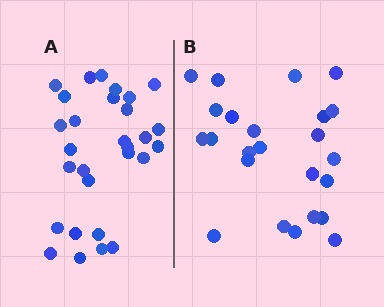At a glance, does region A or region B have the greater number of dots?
Region A (the left region) has more dots.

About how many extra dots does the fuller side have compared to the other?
Region A has about 5 more dots than region B.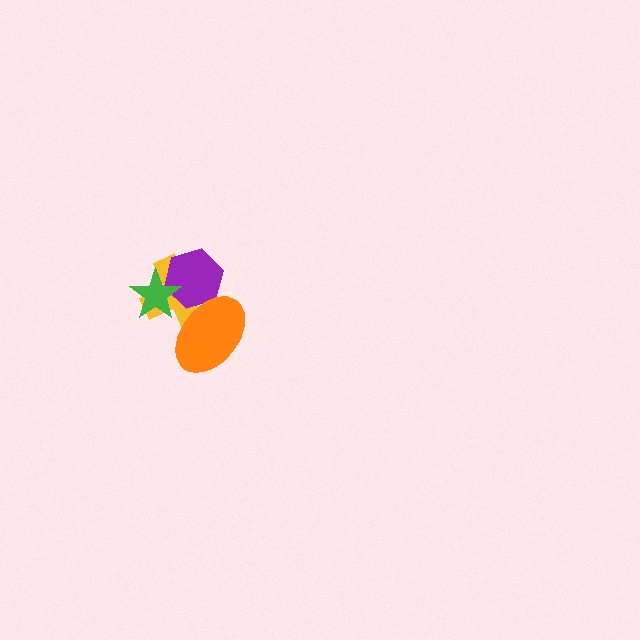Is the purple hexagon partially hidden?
Yes, it is partially covered by another shape.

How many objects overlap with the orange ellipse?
2 objects overlap with the orange ellipse.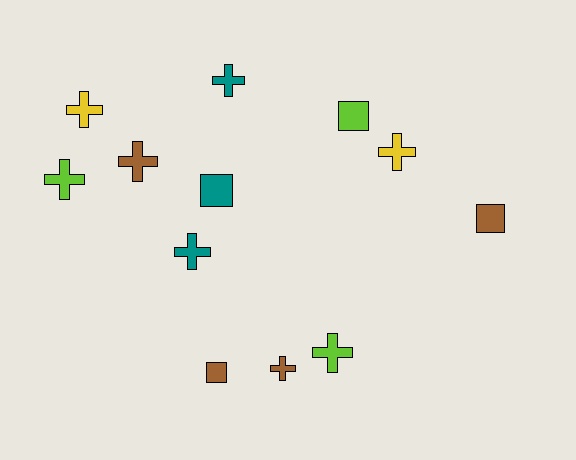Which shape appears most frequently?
Cross, with 8 objects.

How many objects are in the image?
There are 12 objects.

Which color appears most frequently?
Brown, with 4 objects.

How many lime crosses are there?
There are 2 lime crosses.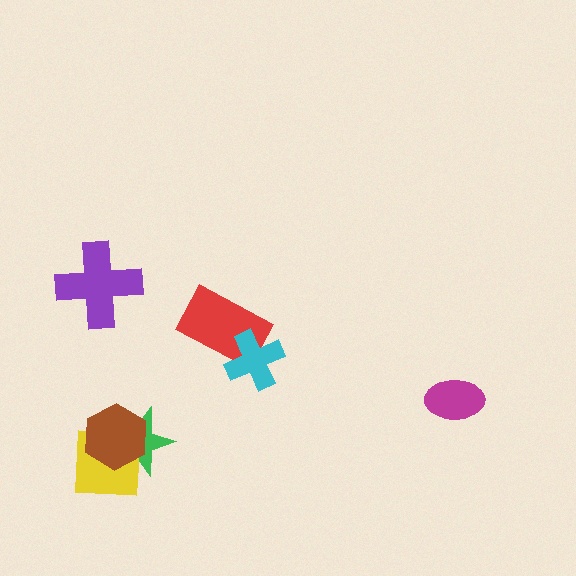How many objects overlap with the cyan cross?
1 object overlaps with the cyan cross.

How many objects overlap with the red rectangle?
1 object overlaps with the red rectangle.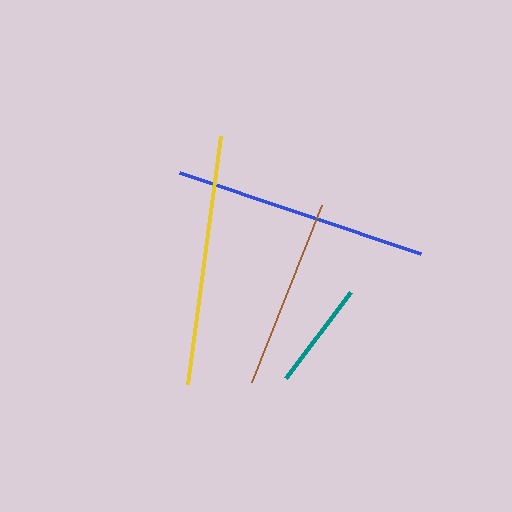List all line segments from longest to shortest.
From longest to shortest: blue, yellow, brown, teal.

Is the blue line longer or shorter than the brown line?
The blue line is longer than the brown line.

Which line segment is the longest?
The blue line is the longest at approximately 255 pixels.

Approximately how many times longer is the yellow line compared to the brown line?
The yellow line is approximately 1.3 times the length of the brown line.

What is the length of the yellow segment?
The yellow segment is approximately 250 pixels long.